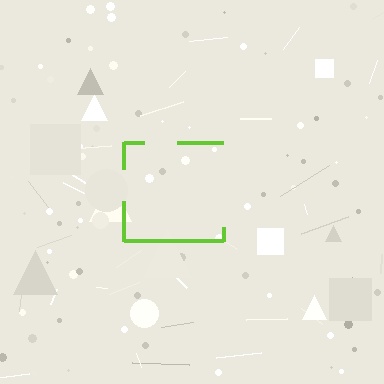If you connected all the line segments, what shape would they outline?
They would outline a square.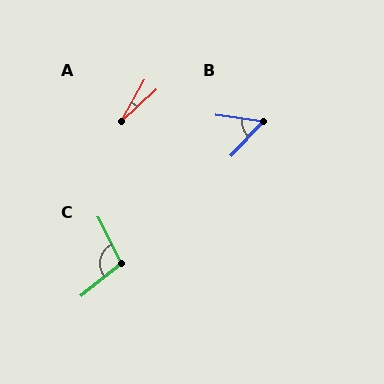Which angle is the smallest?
A, at approximately 19 degrees.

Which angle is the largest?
C, at approximately 102 degrees.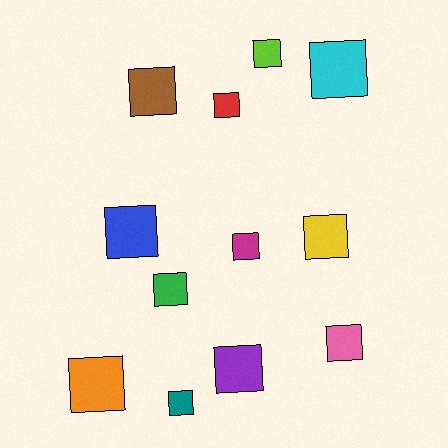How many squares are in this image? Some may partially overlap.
There are 12 squares.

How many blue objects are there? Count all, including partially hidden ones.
There is 1 blue object.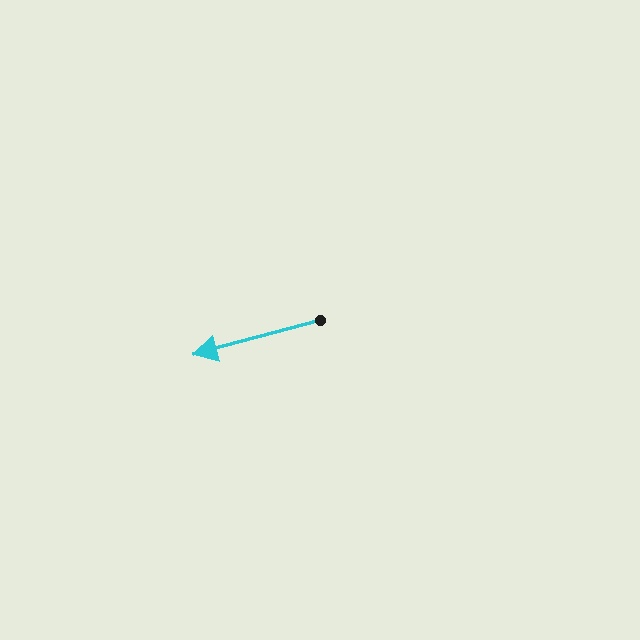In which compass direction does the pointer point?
West.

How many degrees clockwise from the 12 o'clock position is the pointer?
Approximately 255 degrees.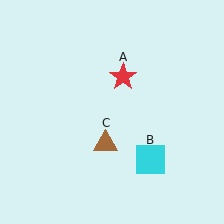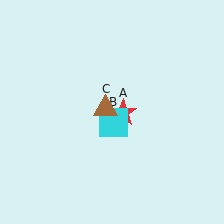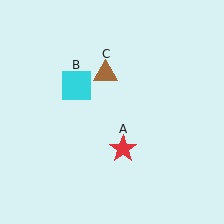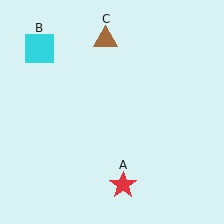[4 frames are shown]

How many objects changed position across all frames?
3 objects changed position: red star (object A), cyan square (object B), brown triangle (object C).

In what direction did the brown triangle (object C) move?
The brown triangle (object C) moved up.